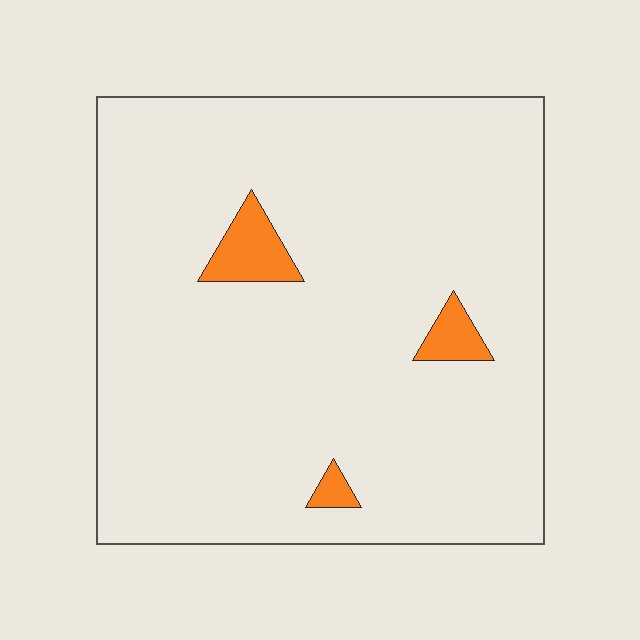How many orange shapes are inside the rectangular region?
3.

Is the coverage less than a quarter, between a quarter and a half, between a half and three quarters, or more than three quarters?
Less than a quarter.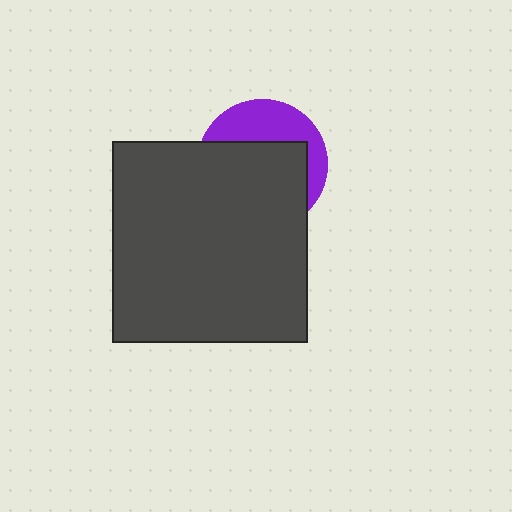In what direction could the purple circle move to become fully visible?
The purple circle could move up. That would shift it out from behind the dark gray rectangle entirely.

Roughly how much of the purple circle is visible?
A small part of it is visible (roughly 36%).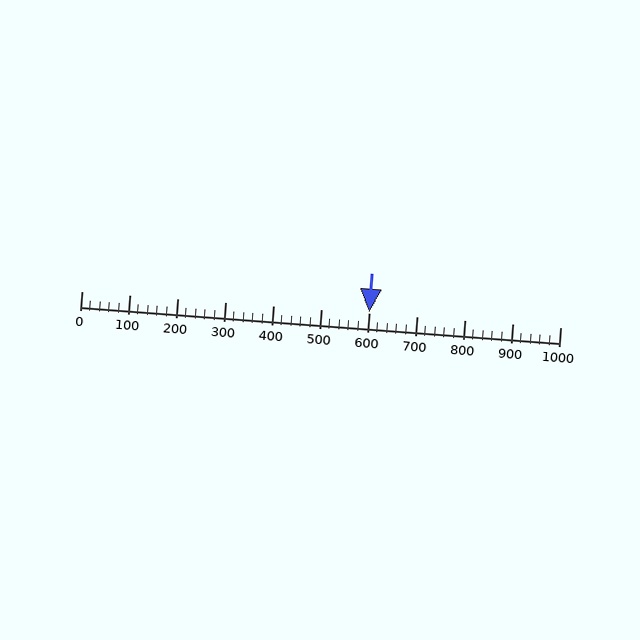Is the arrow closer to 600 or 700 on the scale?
The arrow is closer to 600.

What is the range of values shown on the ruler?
The ruler shows values from 0 to 1000.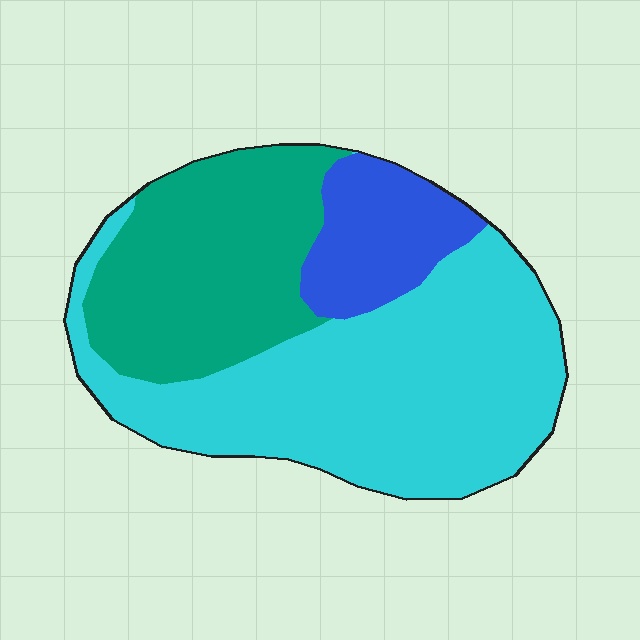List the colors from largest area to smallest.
From largest to smallest: cyan, teal, blue.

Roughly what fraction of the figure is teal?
Teal covers 32% of the figure.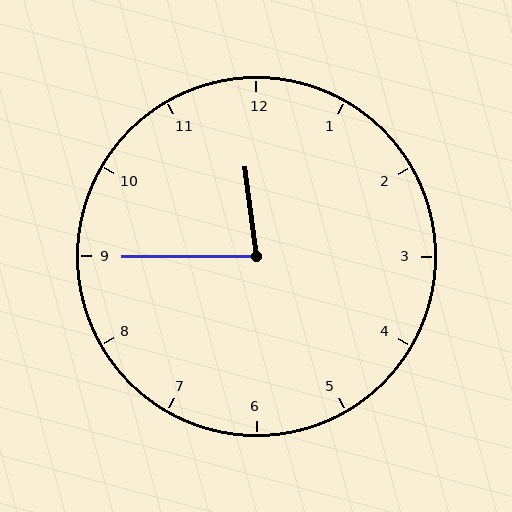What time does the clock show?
11:45.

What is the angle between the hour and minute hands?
Approximately 82 degrees.